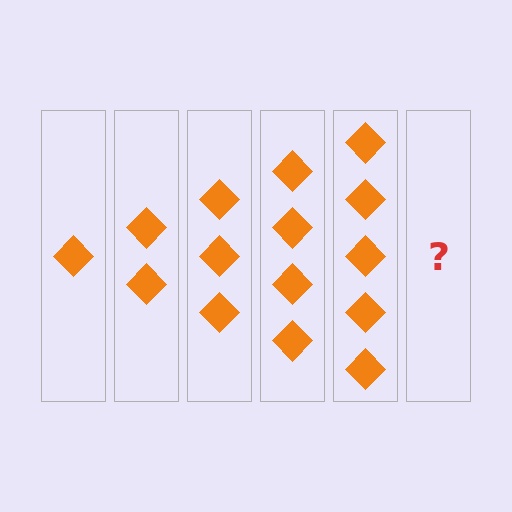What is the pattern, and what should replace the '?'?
The pattern is that each step adds one more diamond. The '?' should be 6 diamonds.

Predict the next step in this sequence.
The next step is 6 diamonds.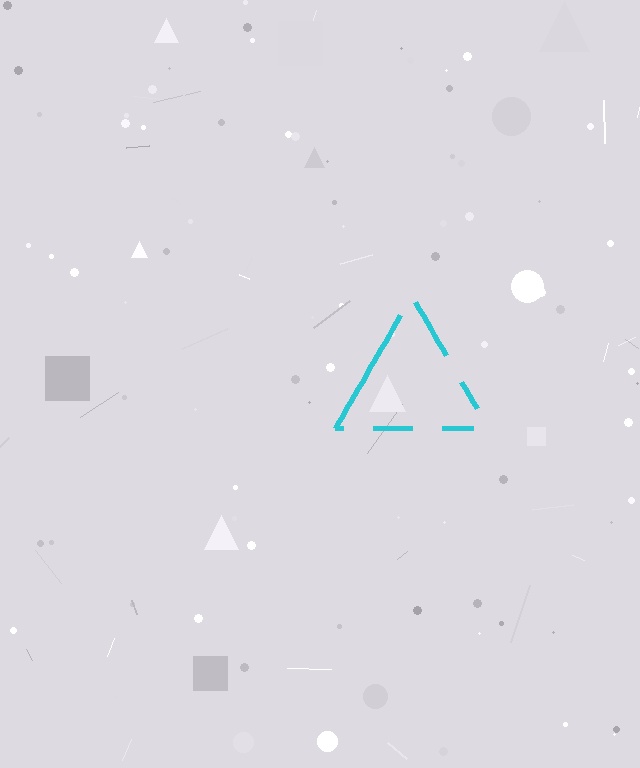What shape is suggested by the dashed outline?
The dashed outline suggests a triangle.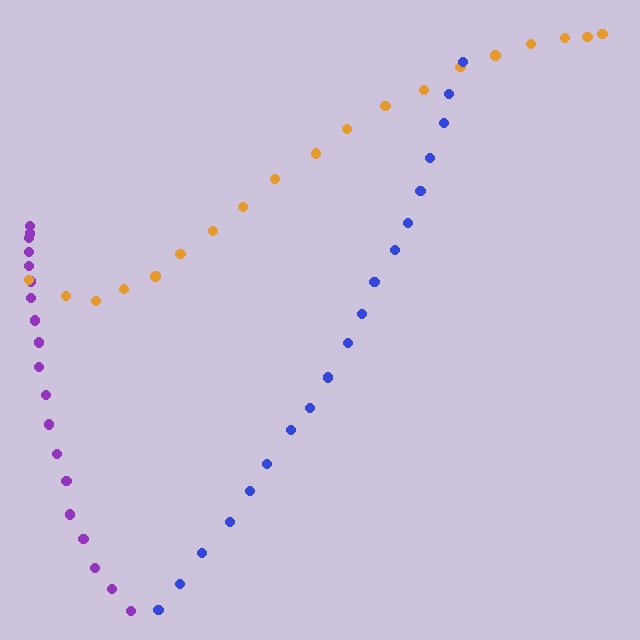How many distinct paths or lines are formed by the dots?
There are 3 distinct paths.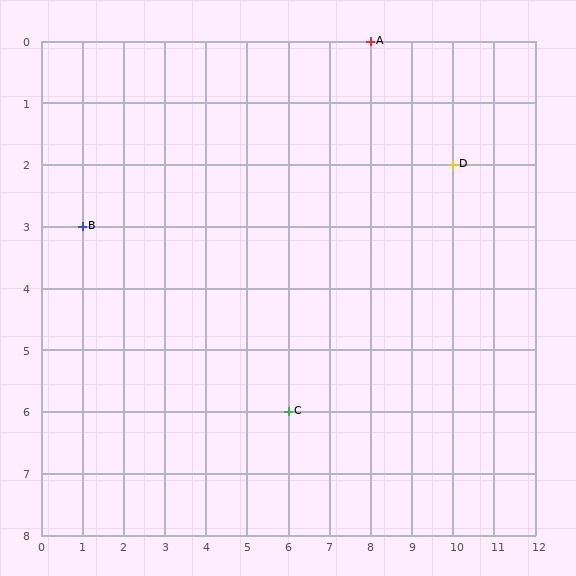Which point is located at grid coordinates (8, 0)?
Point A is at (8, 0).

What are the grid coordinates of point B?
Point B is at grid coordinates (1, 3).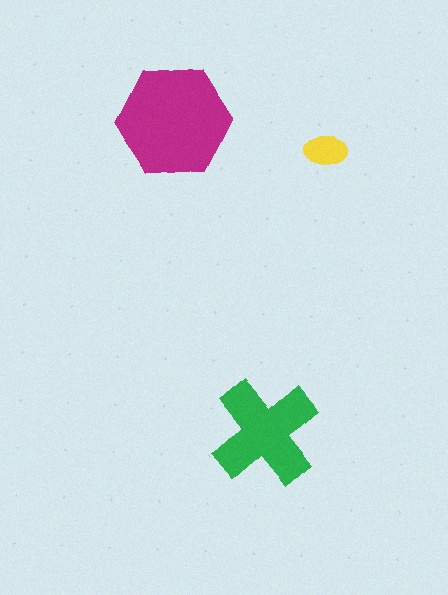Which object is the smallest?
The yellow ellipse.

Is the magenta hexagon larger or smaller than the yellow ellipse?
Larger.